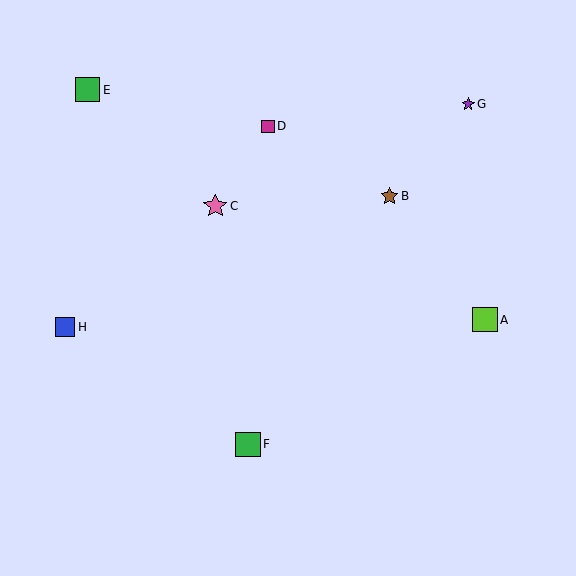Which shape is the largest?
The green square (labeled F) is the largest.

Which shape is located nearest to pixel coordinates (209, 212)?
The pink star (labeled C) at (215, 206) is nearest to that location.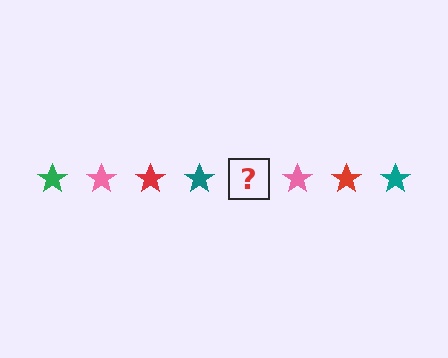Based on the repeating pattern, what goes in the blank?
The blank should be a green star.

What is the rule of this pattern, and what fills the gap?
The rule is that the pattern cycles through green, pink, red, teal stars. The gap should be filled with a green star.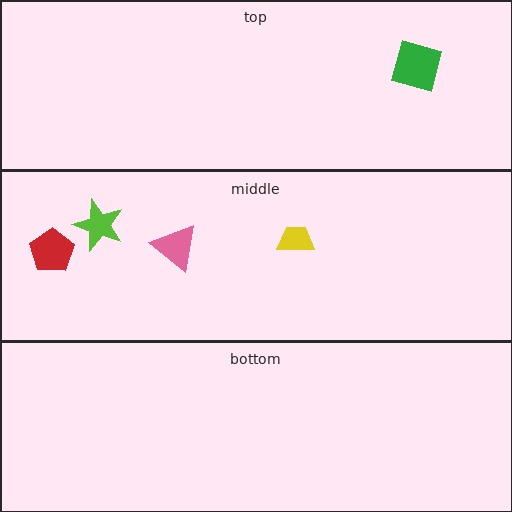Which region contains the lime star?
The middle region.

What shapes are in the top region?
The green diamond.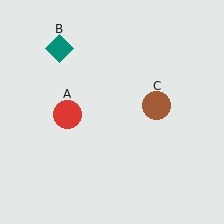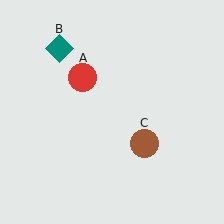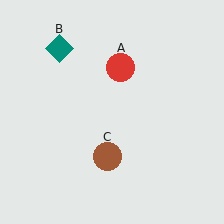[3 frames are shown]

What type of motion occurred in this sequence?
The red circle (object A), brown circle (object C) rotated clockwise around the center of the scene.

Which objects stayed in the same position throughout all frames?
Teal diamond (object B) remained stationary.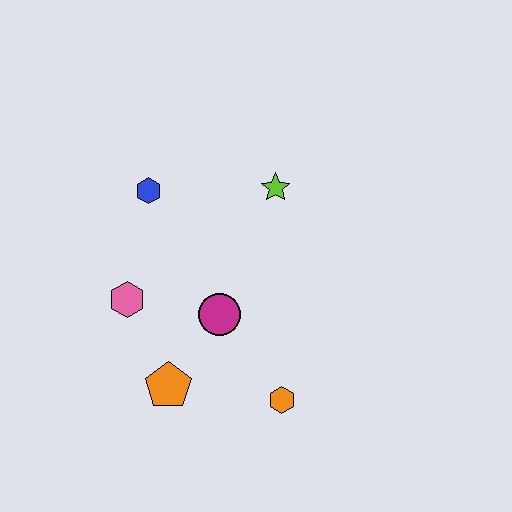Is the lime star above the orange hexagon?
Yes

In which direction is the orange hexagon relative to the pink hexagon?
The orange hexagon is to the right of the pink hexagon.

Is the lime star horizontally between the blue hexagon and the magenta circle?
No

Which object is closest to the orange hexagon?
The magenta circle is closest to the orange hexagon.